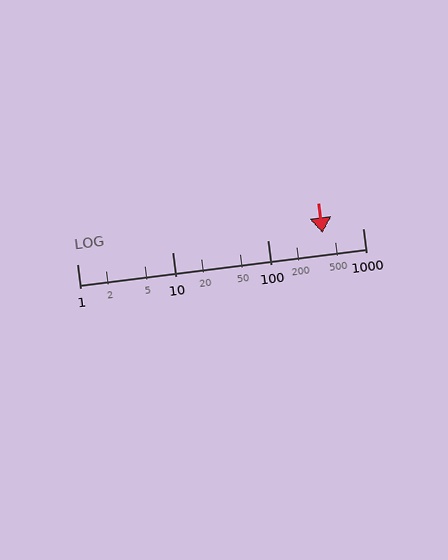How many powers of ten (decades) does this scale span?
The scale spans 3 decades, from 1 to 1000.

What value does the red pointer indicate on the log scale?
The pointer indicates approximately 380.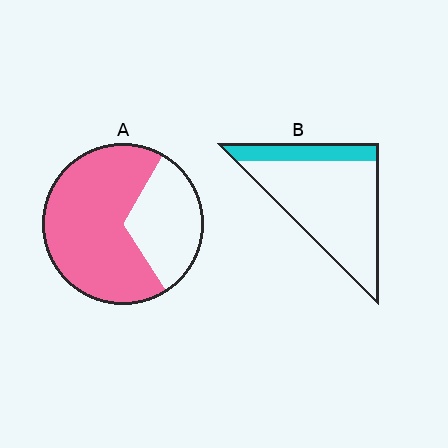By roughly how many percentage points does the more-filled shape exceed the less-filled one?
By roughly 45 percentage points (A over B).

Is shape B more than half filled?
No.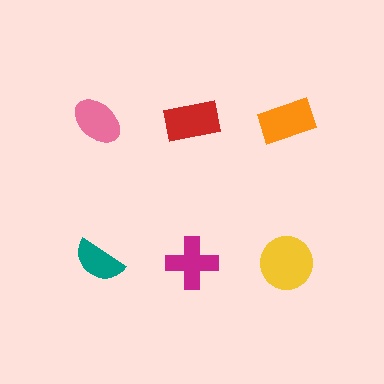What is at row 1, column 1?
A pink ellipse.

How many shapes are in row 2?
3 shapes.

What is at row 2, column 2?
A magenta cross.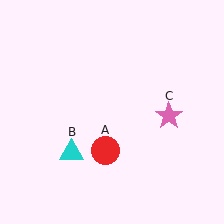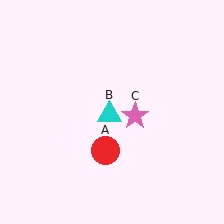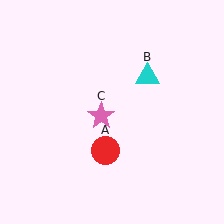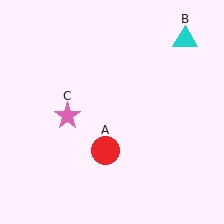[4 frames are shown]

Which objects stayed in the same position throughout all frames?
Red circle (object A) remained stationary.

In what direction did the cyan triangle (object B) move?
The cyan triangle (object B) moved up and to the right.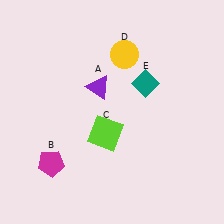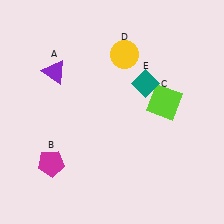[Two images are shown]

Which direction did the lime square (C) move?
The lime square (C) moved right.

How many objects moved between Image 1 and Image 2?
2 objects moved between the two images.